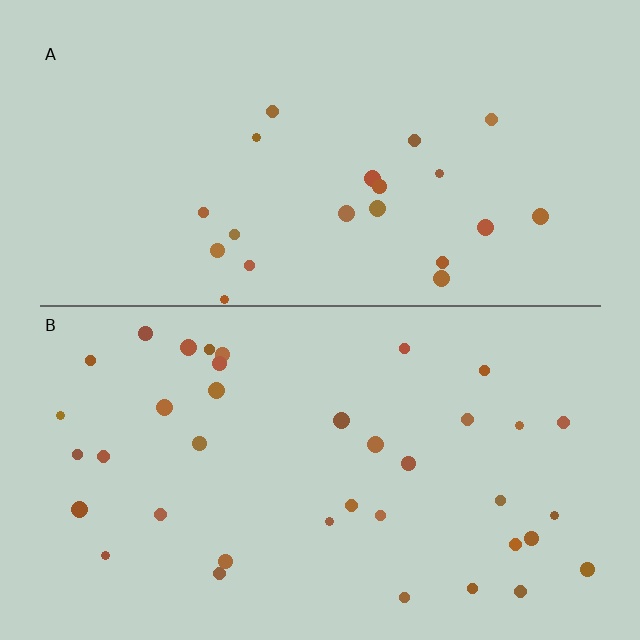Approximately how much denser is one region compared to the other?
Approximately 1.8× — region B over region A.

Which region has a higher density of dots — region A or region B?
B (the bottom).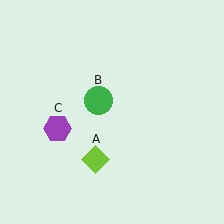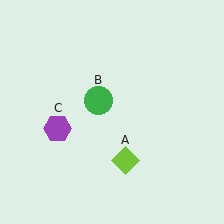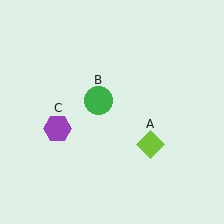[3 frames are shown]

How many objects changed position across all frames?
1 object changed position: lime diamond (object A).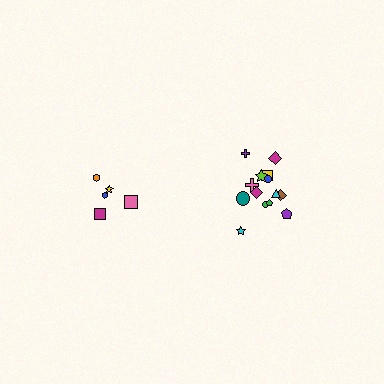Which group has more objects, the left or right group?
The right group.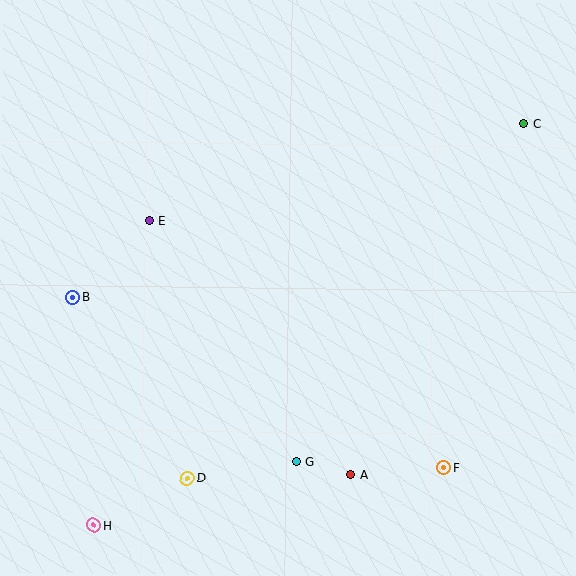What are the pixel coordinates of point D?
Point D is at (187, 478).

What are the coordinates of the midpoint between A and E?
The midpoint between A and E is at (250, 348).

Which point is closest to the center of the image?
Point E at (149, 221) is closest to the center.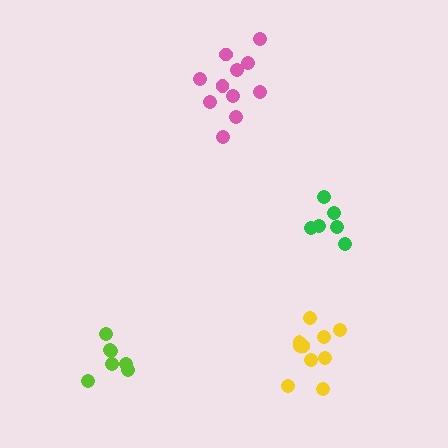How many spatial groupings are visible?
There are 4 spatial groupings.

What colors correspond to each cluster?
The clusters are colored: lime, yellow, green, pink.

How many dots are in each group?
Group 1: 7 dots, Group 2: 10 dots, Group 3: 6 dots, Group 4: 11 dots (34 total).